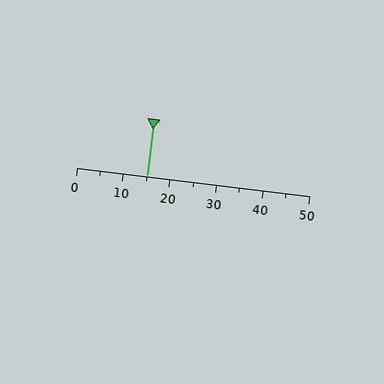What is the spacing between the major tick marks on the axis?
The major ticks are spaced 10 apart.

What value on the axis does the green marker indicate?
The marker indicates approximately 15.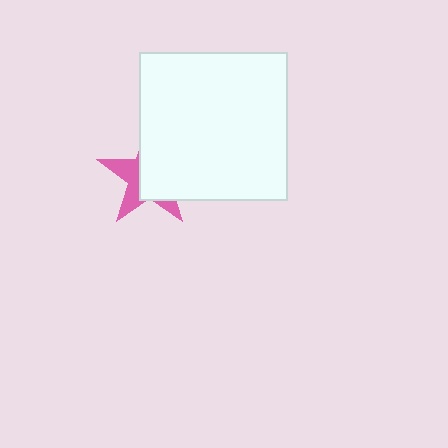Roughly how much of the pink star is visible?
A small part of it is visible (roughly 38%).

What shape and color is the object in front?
The object in front is a white square.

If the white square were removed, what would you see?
You would see the complete pink star.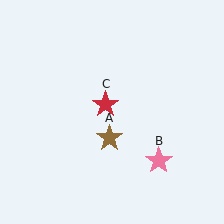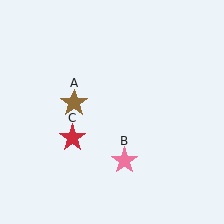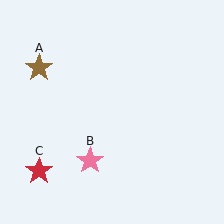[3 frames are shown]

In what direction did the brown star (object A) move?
The brown star (object A) moved up and to the left.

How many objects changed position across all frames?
3 objects changed position: brown star (object A), pink star (object B), red star (object C).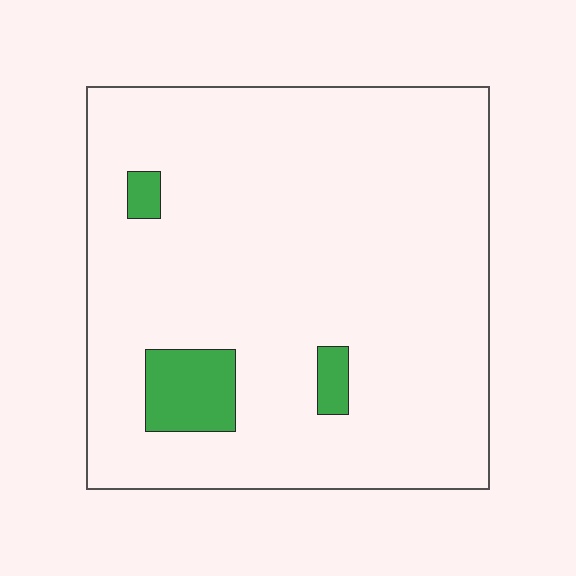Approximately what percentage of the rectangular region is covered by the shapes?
Approximately 5%.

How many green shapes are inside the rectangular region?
3.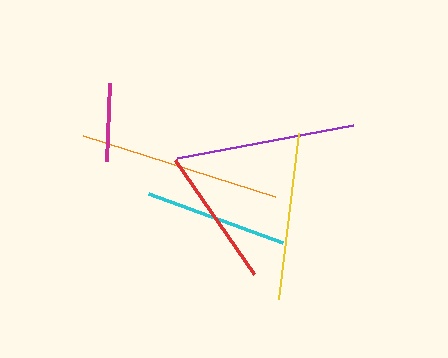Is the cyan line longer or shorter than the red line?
The cyan line is longer than the red line.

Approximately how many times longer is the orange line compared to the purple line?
The orange line is approximately 1.1 times the length of the purple line.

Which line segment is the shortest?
The magenta line is the shortest at approximately 78 pixels.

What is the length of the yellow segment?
The yellow segment is approximately 167 pixels long.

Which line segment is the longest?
The orange line is the longest at approximately 202 pixels.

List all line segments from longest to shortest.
From longest to shortest: orange, purple, yellow, cyan, red, magenta.